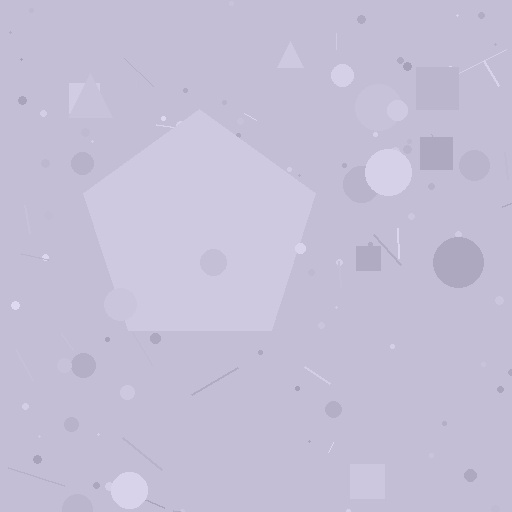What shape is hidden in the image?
A pentagon is hidden in the image.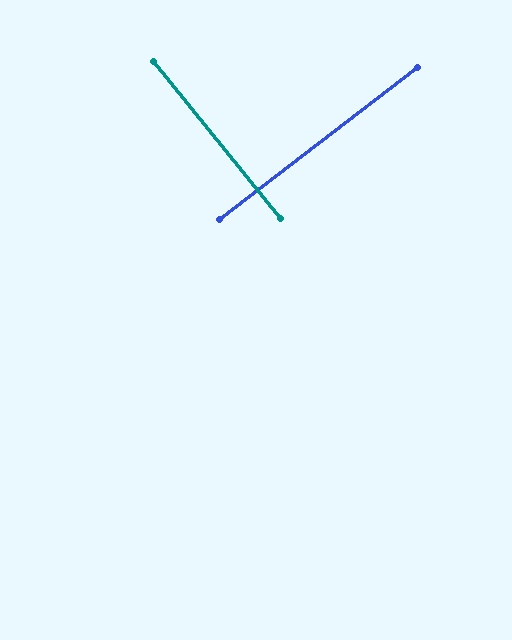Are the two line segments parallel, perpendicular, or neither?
Perpendicular — they meet at approximately 89°.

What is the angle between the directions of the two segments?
Approximately 89 degrees.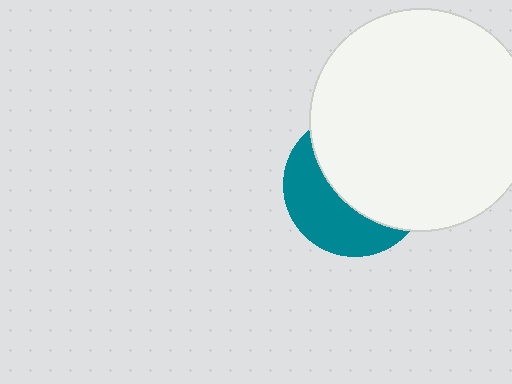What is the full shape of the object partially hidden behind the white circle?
The partially hidden object is a teal circle.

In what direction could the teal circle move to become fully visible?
The teal circle could move toward the lower-left. That would shift it out from behind the white circle entirely.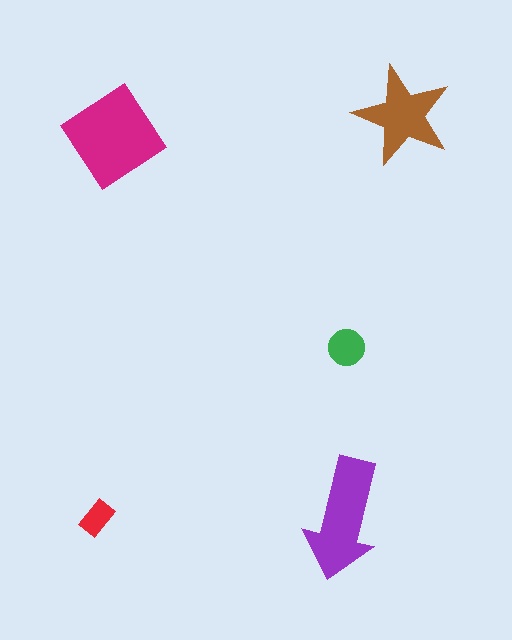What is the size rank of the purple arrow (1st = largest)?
2nd.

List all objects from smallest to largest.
The red rectangle, the green circle, the brown star, the purple arrow, the magenta diamond.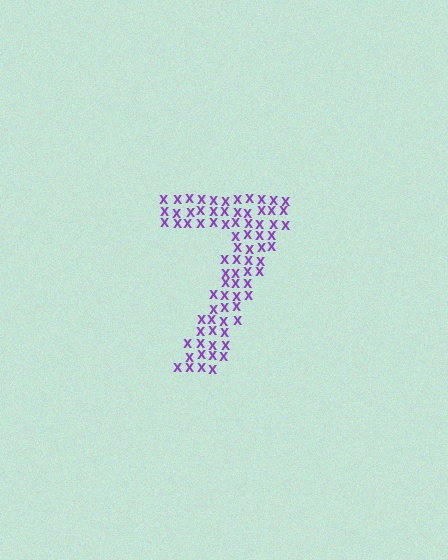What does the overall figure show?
The overall figure shows the digit 7.